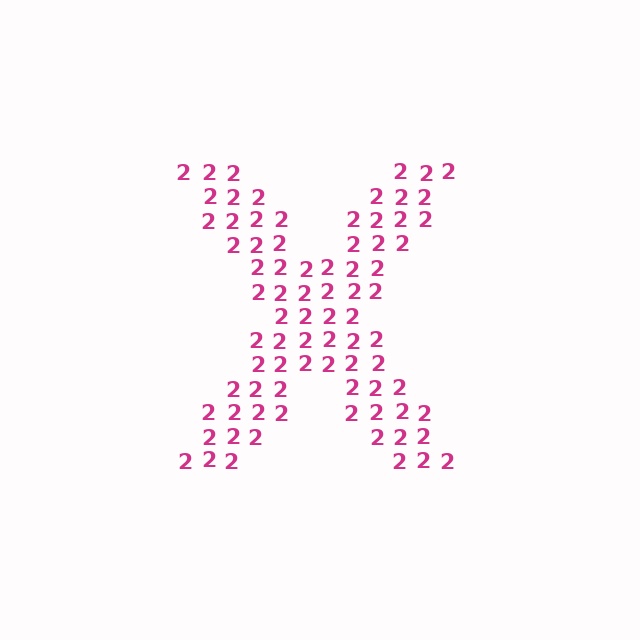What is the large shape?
The large shape is the letter X.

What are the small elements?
The small elements are digit 2's.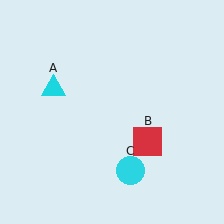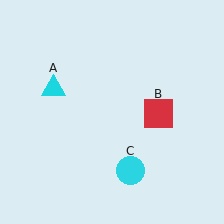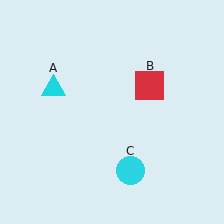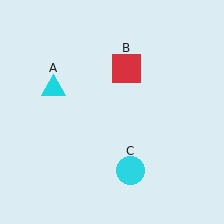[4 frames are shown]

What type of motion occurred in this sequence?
The red square (object B) rotated counterclockwise around the center of the scene.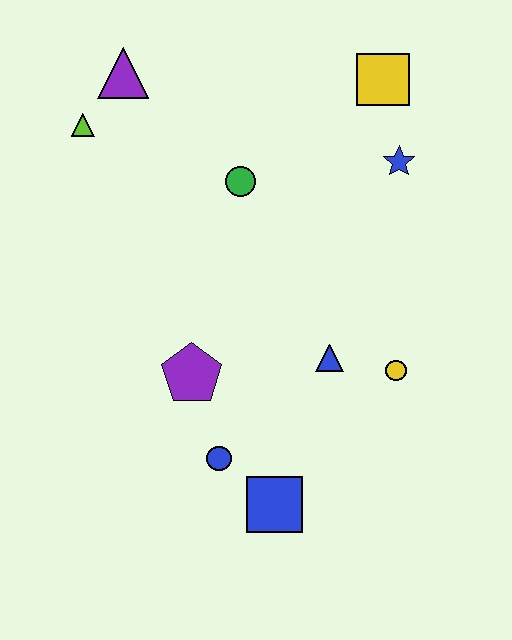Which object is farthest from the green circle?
The blue square is farthest from the green circle.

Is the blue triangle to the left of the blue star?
Yes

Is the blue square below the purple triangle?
Yes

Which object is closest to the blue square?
The blue circle is closest to the blue square.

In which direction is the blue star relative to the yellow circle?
The blue star is above the yellow circle.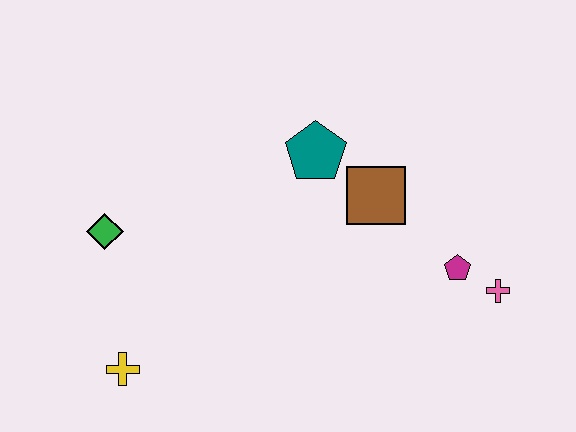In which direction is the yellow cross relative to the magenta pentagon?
The yellow cross is to the left of the magenta pentagon.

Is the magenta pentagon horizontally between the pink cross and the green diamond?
Yes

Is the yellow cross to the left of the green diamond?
No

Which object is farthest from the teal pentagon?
The yellow cross is farthest from the teal pentagon.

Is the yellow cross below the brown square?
Yes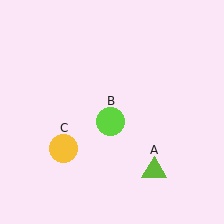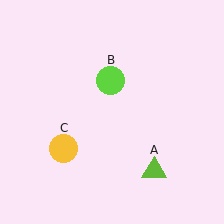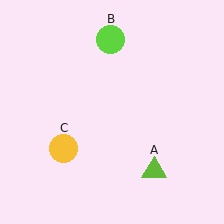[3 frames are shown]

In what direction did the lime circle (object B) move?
The lime circle (object B) moved up.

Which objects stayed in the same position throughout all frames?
Lime triangle (object A) and yellow circle (object C) remained stationary.